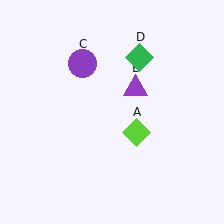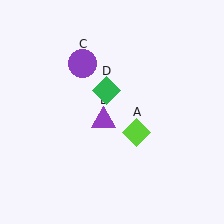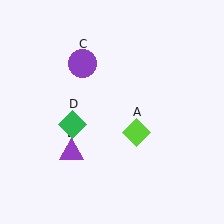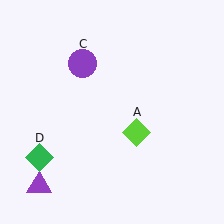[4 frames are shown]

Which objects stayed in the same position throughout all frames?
Lime diamond (object A) and purple circle (object C) remained stationary.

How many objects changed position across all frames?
2 objects changed position: purple triangle (object B), green diamond (object D).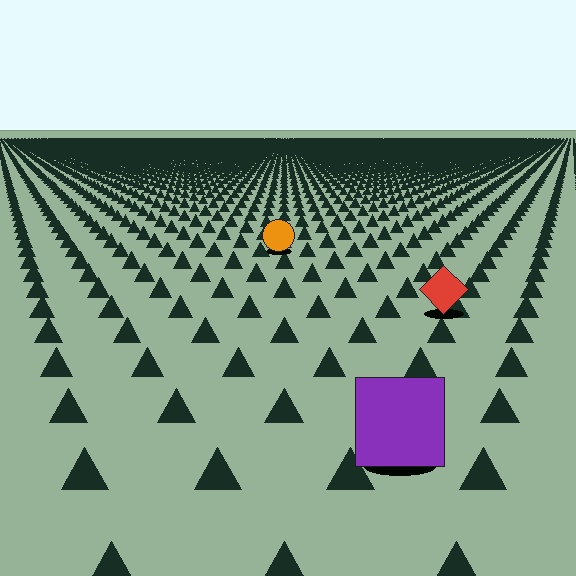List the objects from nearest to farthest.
From nearest to farthest: the purple square, the red diamond, the orange circle.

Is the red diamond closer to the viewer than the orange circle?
Yes. The red diamond is closer — you can tell from the texture gradient: the ground texture is coarser near it.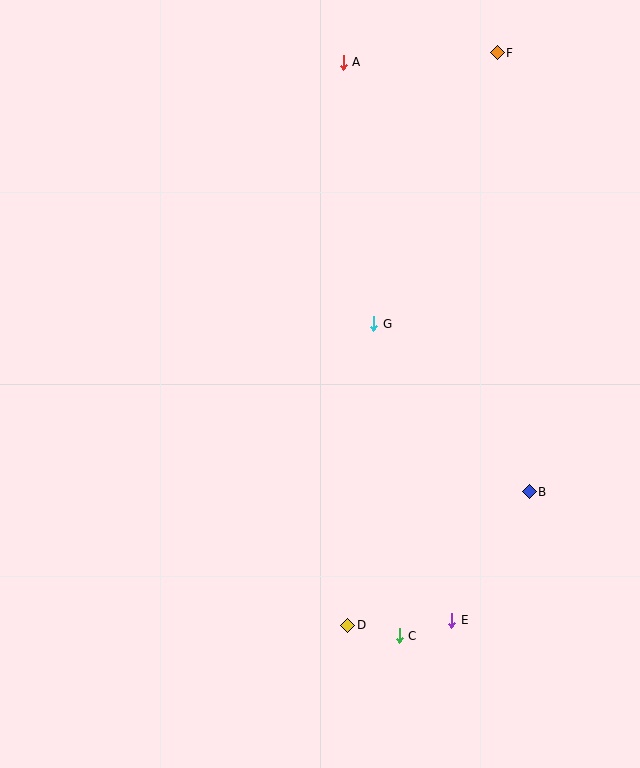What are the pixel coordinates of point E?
Point E is at (452, 620).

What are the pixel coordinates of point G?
Point G is at (374, 324).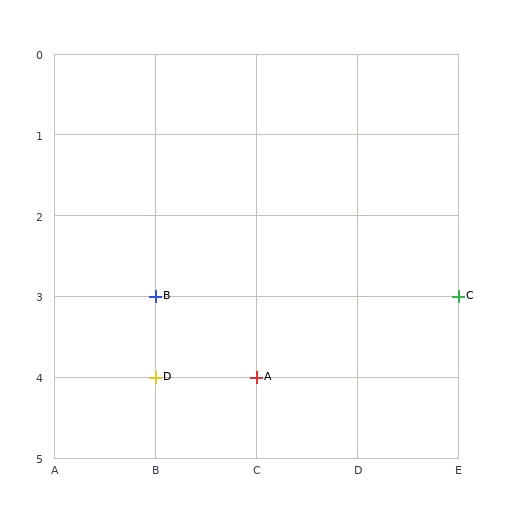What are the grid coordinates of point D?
Point D is at grid coordinates (B, 4).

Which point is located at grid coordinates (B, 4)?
Point D is at (B, 4).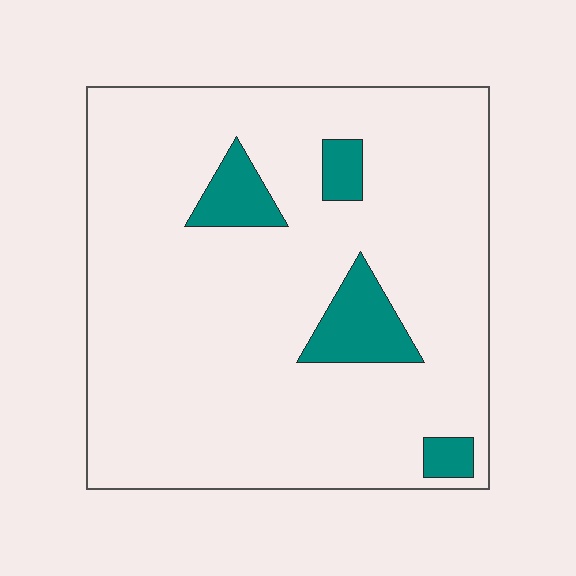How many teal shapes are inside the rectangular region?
4.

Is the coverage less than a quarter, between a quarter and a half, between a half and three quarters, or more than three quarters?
Less than a quarter.